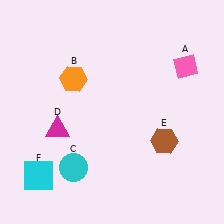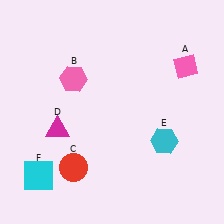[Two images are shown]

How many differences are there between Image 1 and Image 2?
There are 3 differences between the two images.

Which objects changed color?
B changed from orange to pink. C changed from cyan to red. E changed from brown to cyan.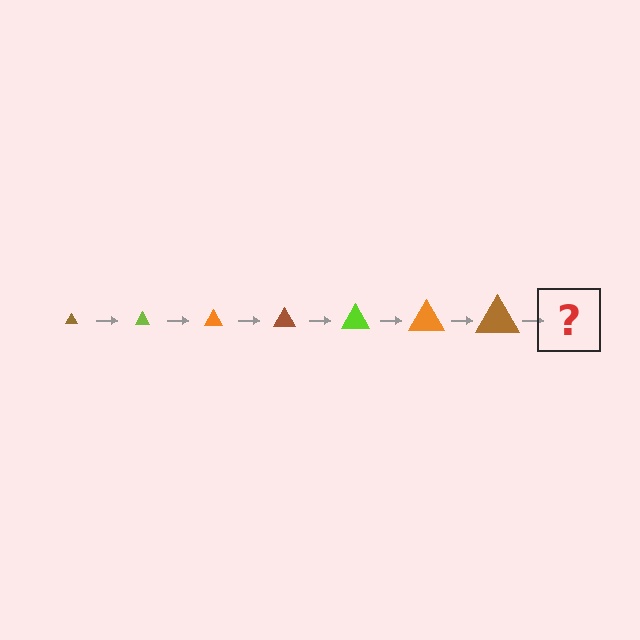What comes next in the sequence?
The next element should be a lime triangle, larger than the previous one.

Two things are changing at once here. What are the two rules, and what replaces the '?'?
The two rules are that the triangle grows larger each step and the color cycles through brown, lime, and orange. The '?' should be a lime triangle, larger than the previous one.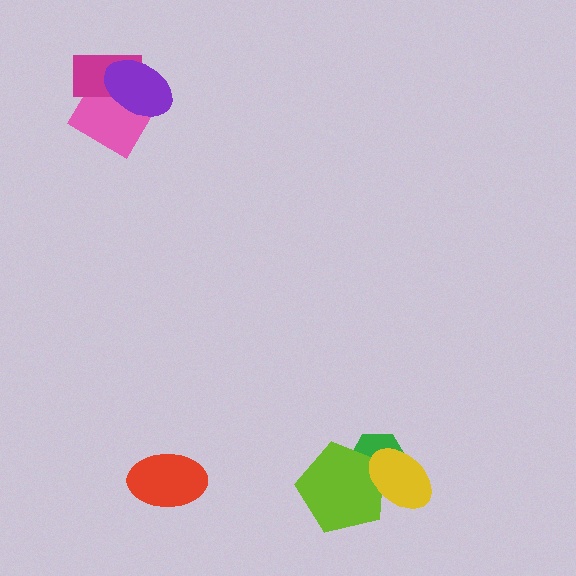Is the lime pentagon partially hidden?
Yes, it is partially covered by another shape.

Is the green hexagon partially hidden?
Yes, it is partially covered by another shape.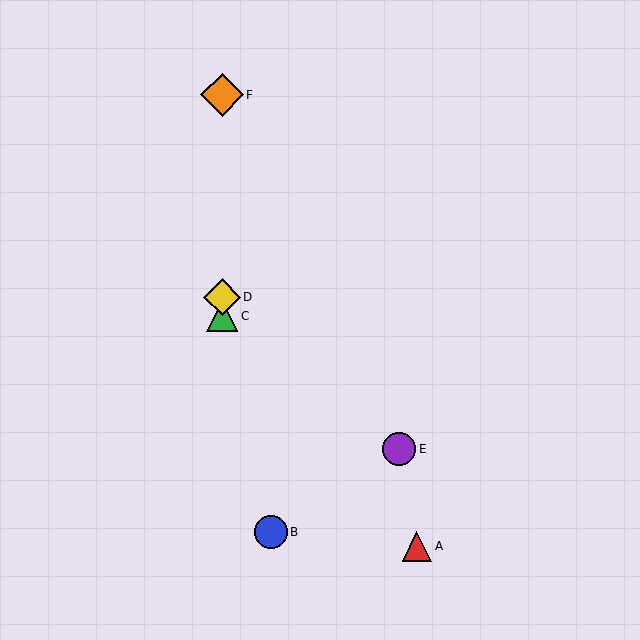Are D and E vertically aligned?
No, D is at x≈222 and E is at x≈399.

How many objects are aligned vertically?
3 objects (C, D, F) are aligned vertically.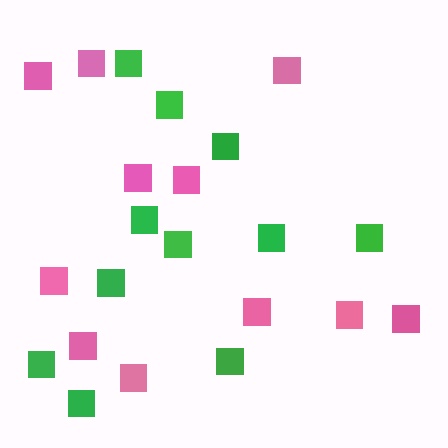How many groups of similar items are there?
There are 2 groups: one group of green squares (11) and one group of pink squares (11).